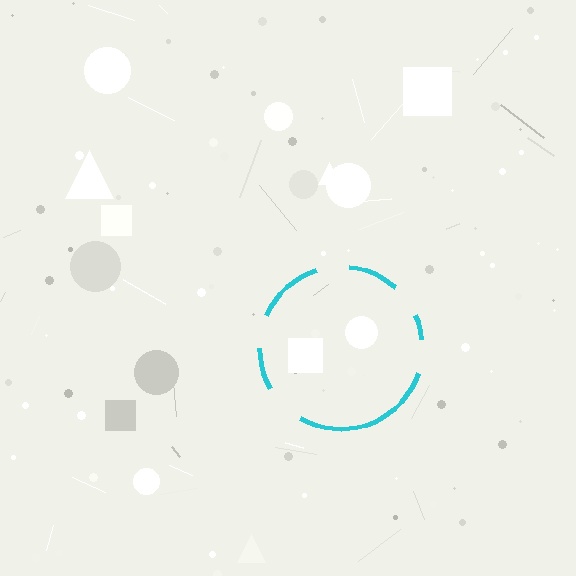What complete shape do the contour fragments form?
The contour fragments form a circle.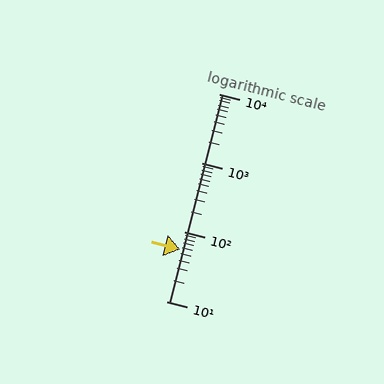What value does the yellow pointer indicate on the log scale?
The pointer indicates approximately 56.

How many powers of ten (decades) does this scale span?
The scale spans 3 decades, from 10 to 10000.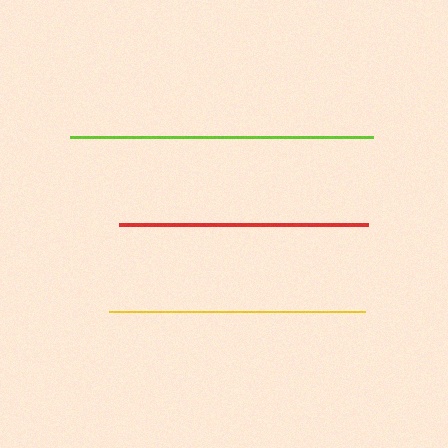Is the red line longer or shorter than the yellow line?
The yellow line is longer than the red line.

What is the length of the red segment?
The red segment is approximately 249 pixels long.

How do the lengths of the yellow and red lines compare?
The yellow and red lines are approximately the same length.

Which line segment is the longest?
The lime line is the longest at approximately 303 pixels.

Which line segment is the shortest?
The red line is the shortest at approximately 249 pixels.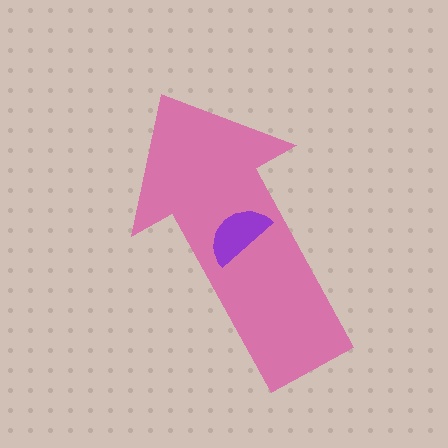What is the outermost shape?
The pink arrow.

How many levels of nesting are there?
2.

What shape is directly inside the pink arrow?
The purple semicircle.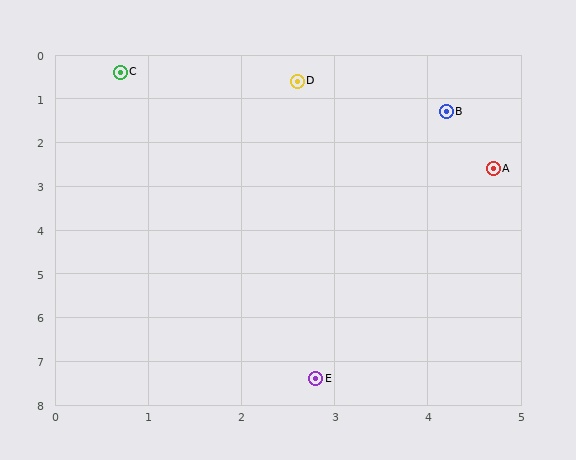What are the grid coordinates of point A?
Point A is at approximately (4.7, 2.6).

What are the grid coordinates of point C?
Point C is at approximately (0.7, 0.4).